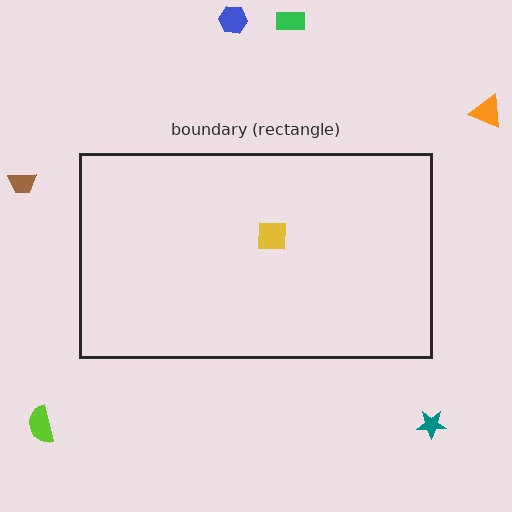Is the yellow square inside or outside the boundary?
Inside.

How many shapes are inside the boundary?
1 inside, 6 outside.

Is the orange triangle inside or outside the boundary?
Outside.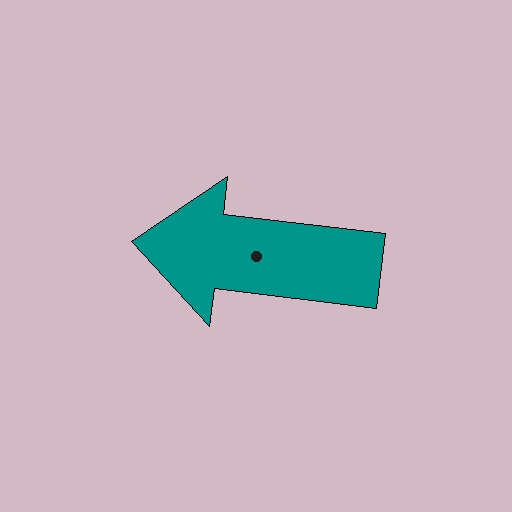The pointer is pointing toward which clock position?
Roughly 9 o'clock.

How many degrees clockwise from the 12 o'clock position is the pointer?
Approximately 277 degrees.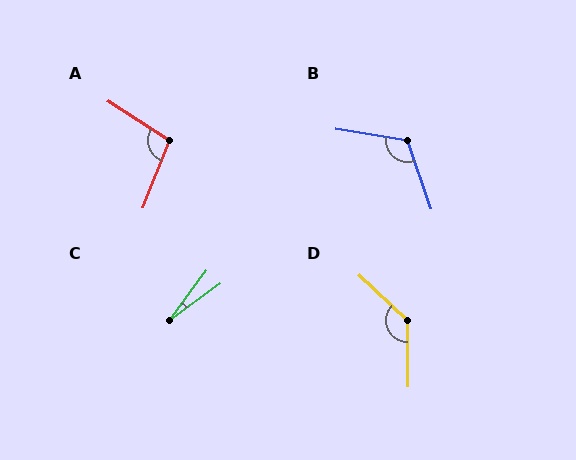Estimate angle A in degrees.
Approximately 101 degrees.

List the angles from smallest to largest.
C (17°), A (101°), B (118°), D (133°).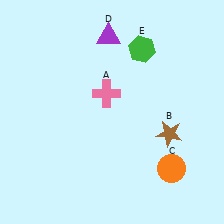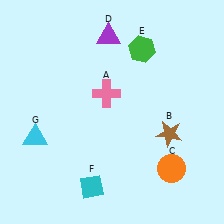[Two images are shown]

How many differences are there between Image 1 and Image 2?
There are 2 differences between the two images.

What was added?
A cyan diamond (F), a cyan triangle (G) were added in Image 2.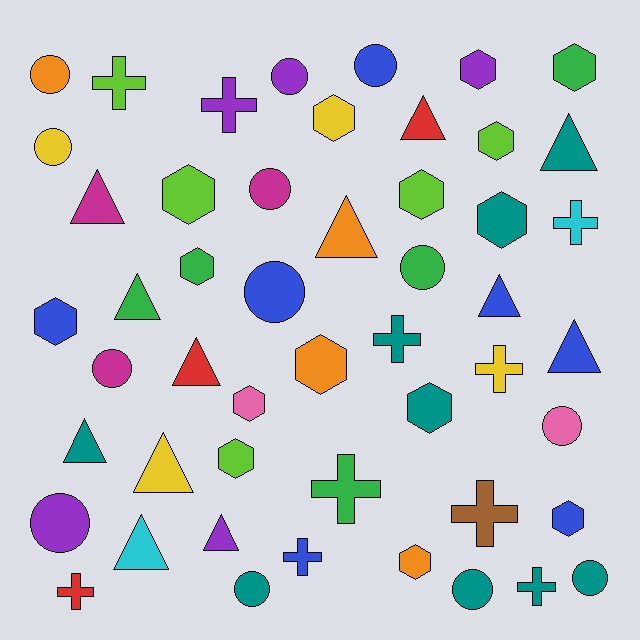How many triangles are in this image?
There are 12 triangles.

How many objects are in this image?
There are 50 objects.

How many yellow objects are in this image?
There are 4 yellow objects.